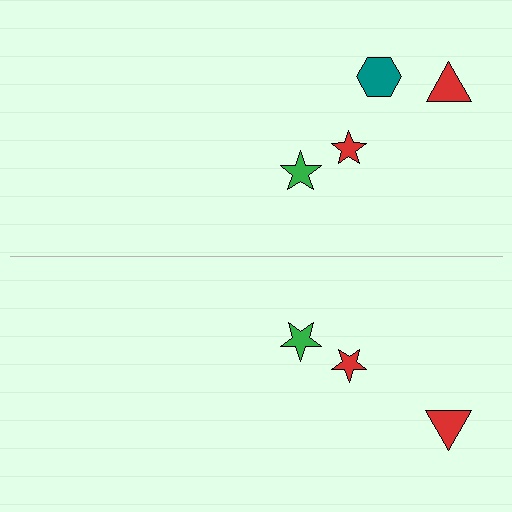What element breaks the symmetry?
A teal hexagon is missing from the bottom side.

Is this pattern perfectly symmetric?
No, the pattern is not perfectly symmetric. A teal hexagon is missing from the bottom side.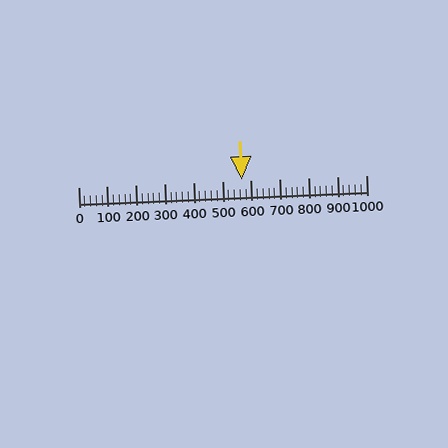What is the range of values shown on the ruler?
The ruler shows values from 0 to 1000.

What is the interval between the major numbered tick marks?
The major tick marks are spaced 100 units apart.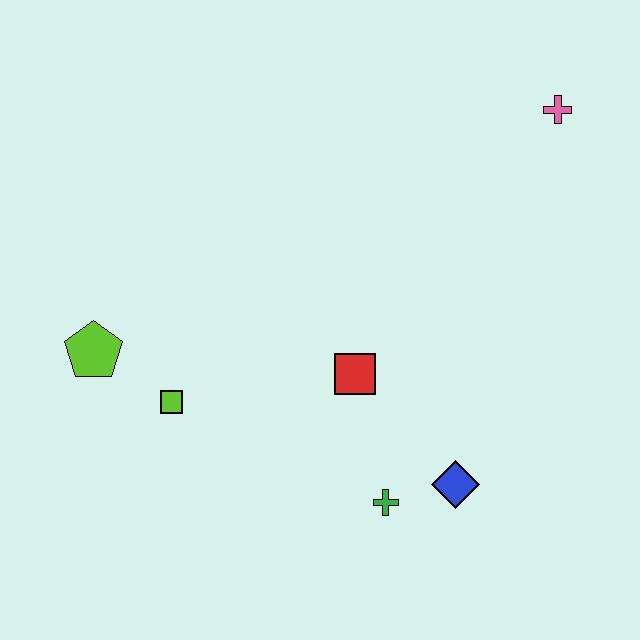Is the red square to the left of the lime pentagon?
No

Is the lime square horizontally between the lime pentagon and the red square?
Yes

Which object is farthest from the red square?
The pink cross is farthest from the red square.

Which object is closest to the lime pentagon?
The lime square is closest to the lime pentagon.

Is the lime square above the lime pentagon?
No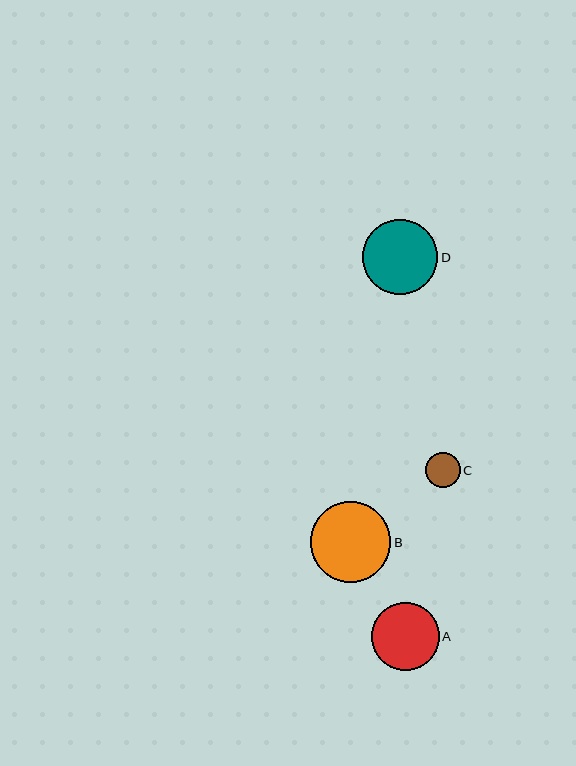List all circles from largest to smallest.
From largest to smallest: B, D, A, C.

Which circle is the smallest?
Circle C is the smallest with a size of approximately 35 pixels.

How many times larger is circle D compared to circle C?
Circle D is approximately 2.2 times the size of circle C.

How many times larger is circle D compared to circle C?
Circle D is approximately 2.2 times the size of circle C.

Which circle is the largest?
Circle B is the largest with a size of approximately 80 pixels.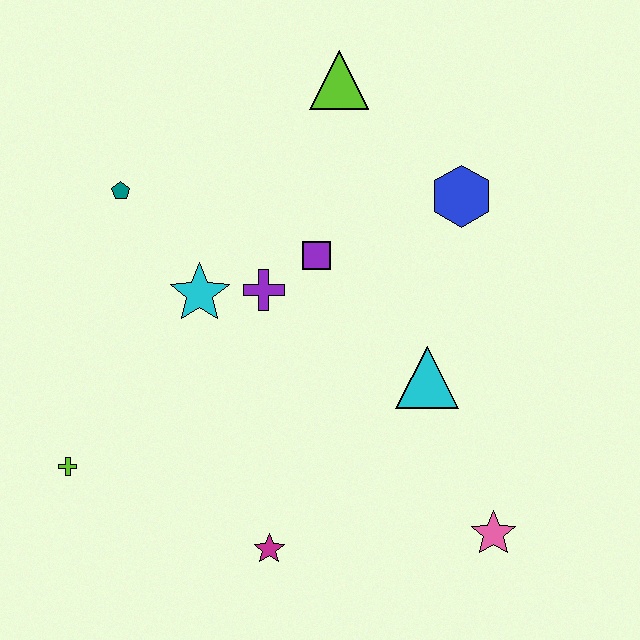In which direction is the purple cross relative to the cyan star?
The purple cross is to the right of the cyan star.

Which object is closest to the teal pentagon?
The cyan star is closest to the teal pentagon.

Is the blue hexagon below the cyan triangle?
No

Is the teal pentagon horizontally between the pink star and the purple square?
No